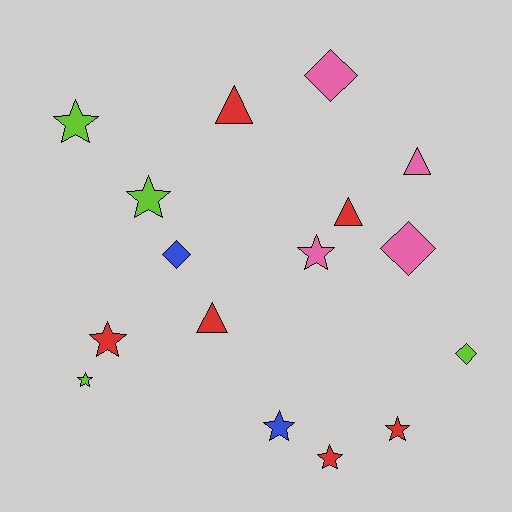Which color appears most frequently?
Red, with 6 objects.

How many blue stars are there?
There is 1 blue star.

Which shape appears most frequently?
Star, with 8 objects.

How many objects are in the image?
There are 16 objects.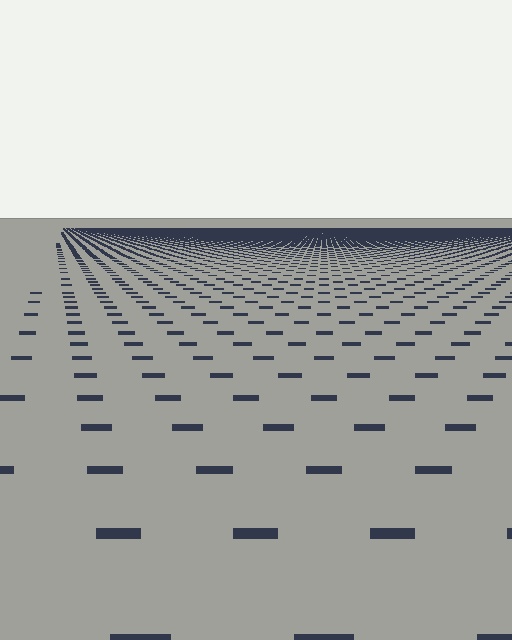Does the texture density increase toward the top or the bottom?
Density increases toward the top.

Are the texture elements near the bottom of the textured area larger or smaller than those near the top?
Larger. Near the bottom, elements are closer to the viewer and appear at a bigger on-screen size.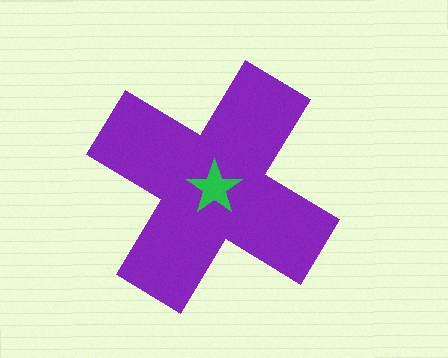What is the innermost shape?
The green star.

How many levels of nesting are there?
2.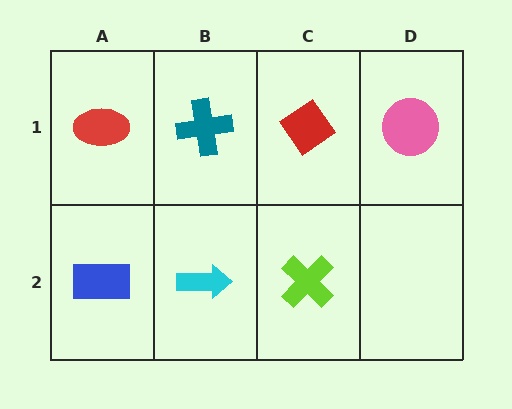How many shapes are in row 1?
4 shapes.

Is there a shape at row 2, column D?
No, that cell is empty.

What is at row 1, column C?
A red diamond.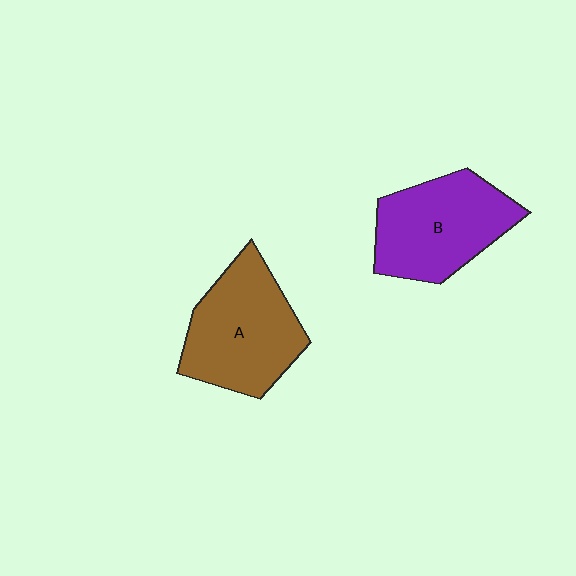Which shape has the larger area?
Shape A (brown).